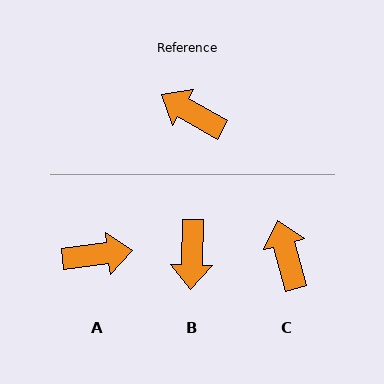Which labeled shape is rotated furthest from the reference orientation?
A, about 143 degrees away.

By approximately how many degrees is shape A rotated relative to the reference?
Approximately 143 degrees clockwise.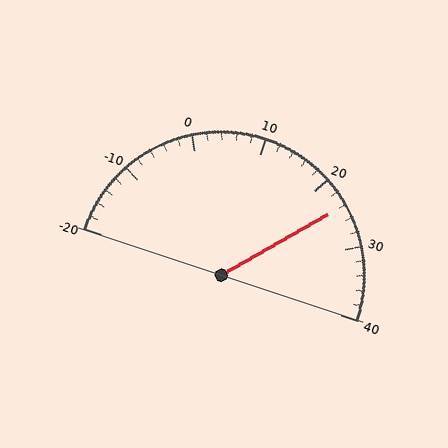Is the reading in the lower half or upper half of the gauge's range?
The reading is in the upper half of the range (-20 to 40).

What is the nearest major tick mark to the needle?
The nearest major tick mark is 20.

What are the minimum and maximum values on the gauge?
The gauge ranges from -20 to 40.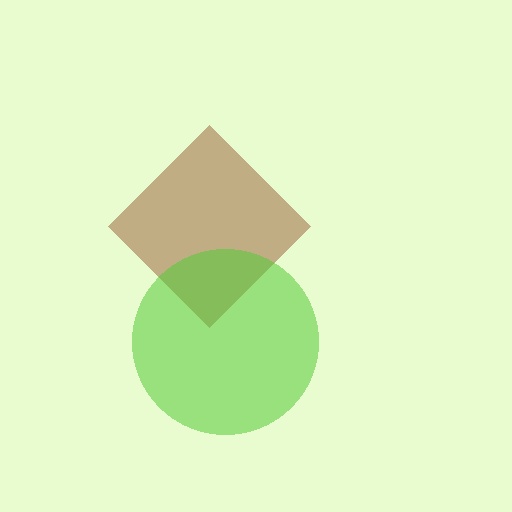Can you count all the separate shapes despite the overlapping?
Yes, there are 2 separate shapes.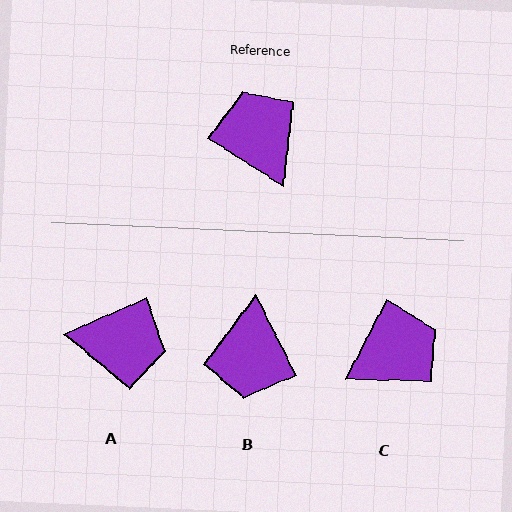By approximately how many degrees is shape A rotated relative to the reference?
Approximately 124 degrees clockwise.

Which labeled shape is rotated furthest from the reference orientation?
B, about 149 degrees away.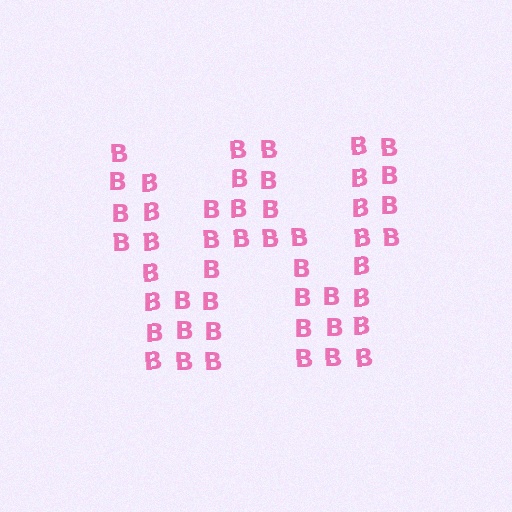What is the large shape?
The large shape is the letter W.